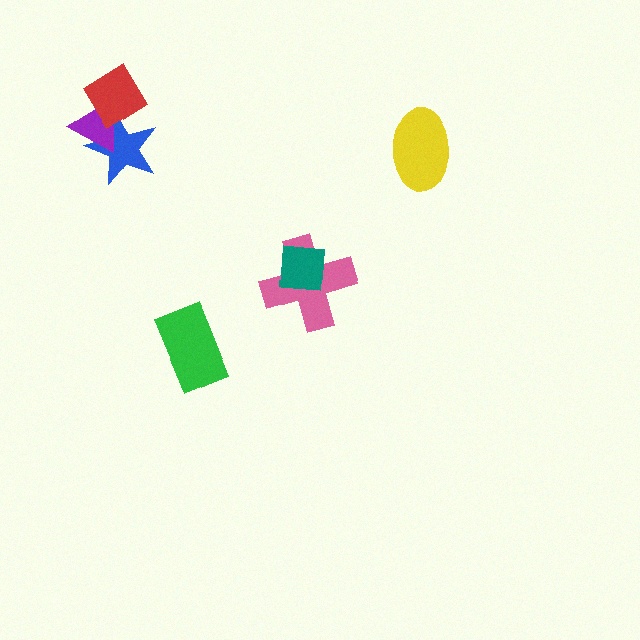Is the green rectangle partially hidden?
No, no other shape covers it.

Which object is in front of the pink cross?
The teal square is in front of the pink cross.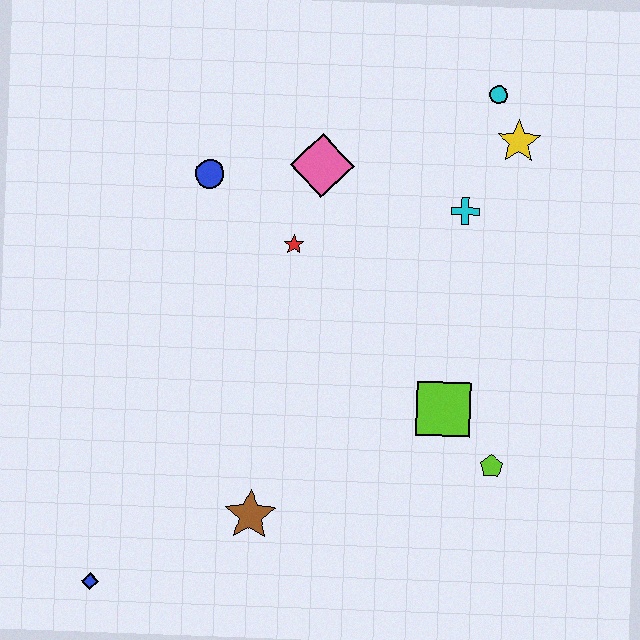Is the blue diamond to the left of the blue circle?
Yes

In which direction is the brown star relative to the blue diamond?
The brown star is to the right of the blue diamond.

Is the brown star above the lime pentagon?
No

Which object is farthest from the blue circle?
The blue diamond is farthest from the blue circle.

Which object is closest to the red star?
The pink diamond is closest to the red star.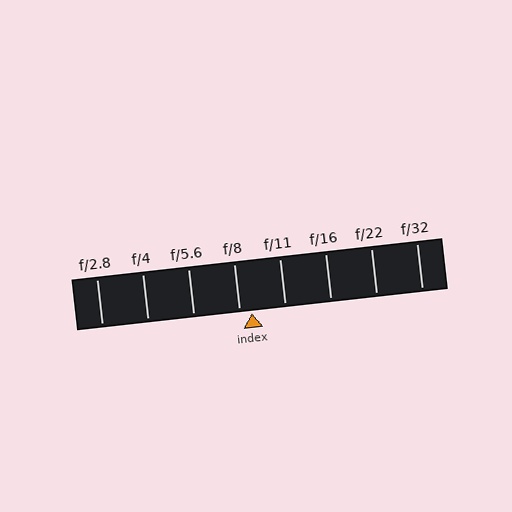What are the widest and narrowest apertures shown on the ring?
The widest aperture shown is f/2.8 and the narrowest is f/32.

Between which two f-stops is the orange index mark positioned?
The index mark is between f/8 and f/11.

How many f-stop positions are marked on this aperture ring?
There are 8 f-stop positions marked.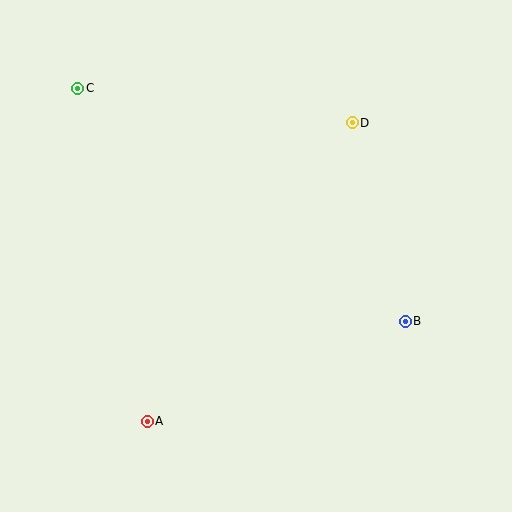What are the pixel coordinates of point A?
Point A is at (147, 421).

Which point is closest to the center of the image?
Point B at (405, 321) is closest to the center.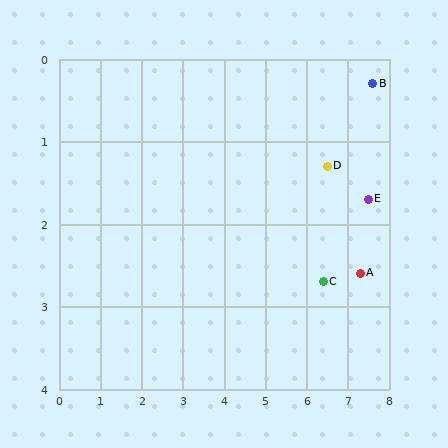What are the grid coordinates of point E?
Point E is at approximately (7.5, 1.7).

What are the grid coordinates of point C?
Point C is at approximately (6.4, 2.7).